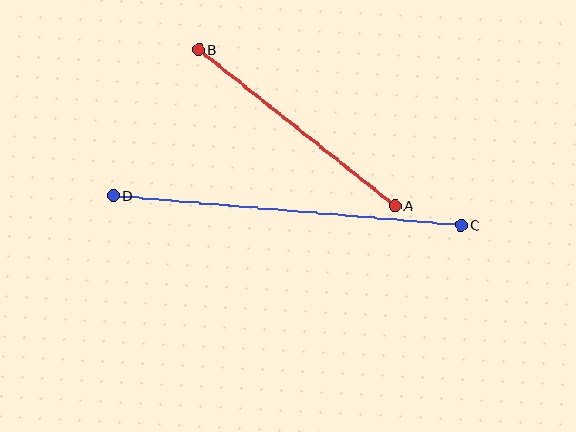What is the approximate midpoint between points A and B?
The midpoint is at approximately (297, 127) pixels.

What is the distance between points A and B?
The distance is approximately 251 pixels.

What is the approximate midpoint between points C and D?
The midpoint is at approximately (287, 210) pixels.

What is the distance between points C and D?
The distance is approximately 349 pixels.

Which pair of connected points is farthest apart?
Points C and D are farthest apart.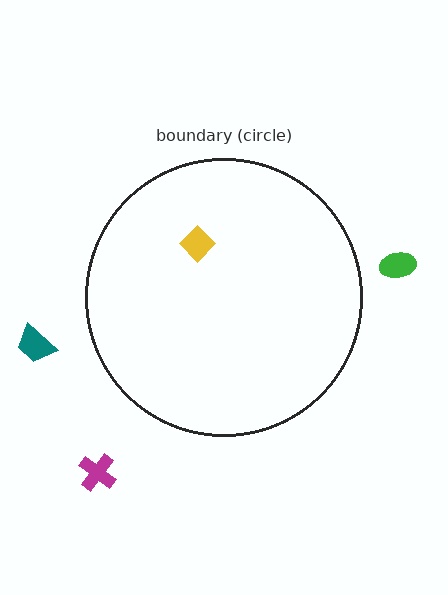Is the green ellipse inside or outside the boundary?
Outside.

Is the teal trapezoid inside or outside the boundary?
Outside.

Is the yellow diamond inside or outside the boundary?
Inside.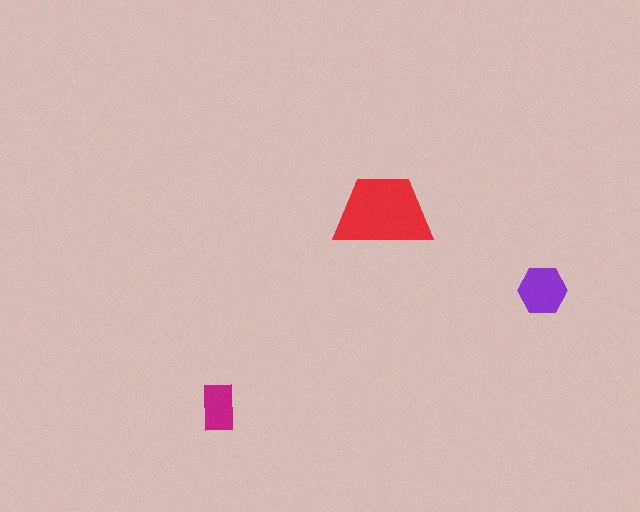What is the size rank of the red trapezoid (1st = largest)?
1st.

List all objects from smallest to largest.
The magenta rectangle, the purple hexagon, the red trapezoid.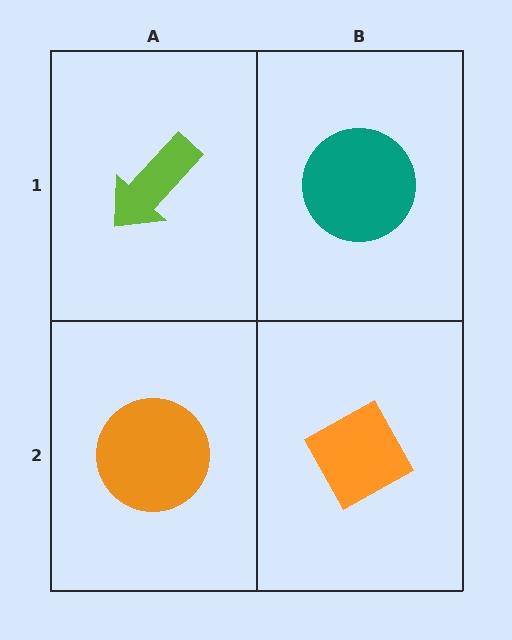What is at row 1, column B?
A teal circle.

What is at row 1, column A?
A lime arrow.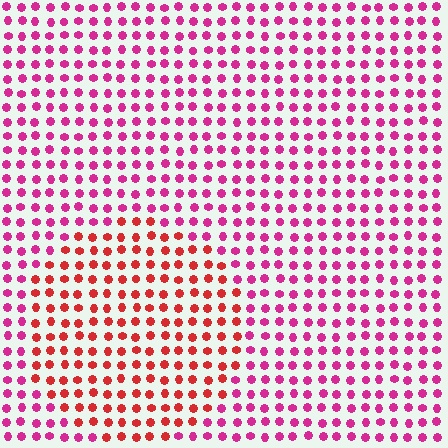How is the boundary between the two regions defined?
The boundary is defined purely by a slight shift in hue (about 36 degrees). Spacing, size, and orientation are identical on both sides.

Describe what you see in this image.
The image is filled with small magenta elements in a uniform arrangement. A circle-shaped region is visible where the elements are tinted to a slightly different hue, forming a subtle color boundary.